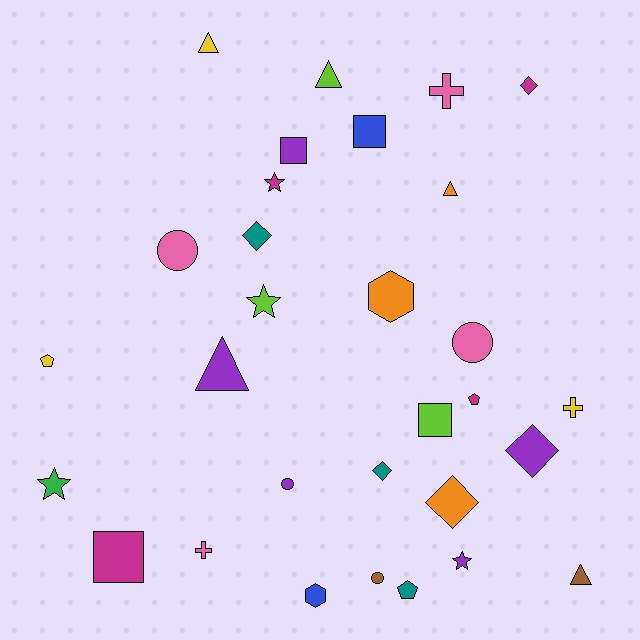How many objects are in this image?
There are 30 objects.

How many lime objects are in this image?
There are 3 lime objects.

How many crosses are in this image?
There are 3 crosses.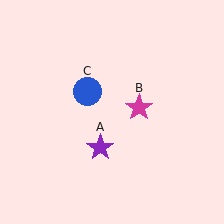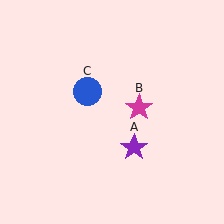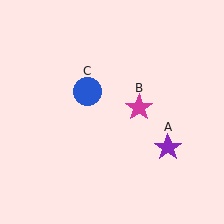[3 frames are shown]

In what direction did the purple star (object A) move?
The purple star (object A) moved right.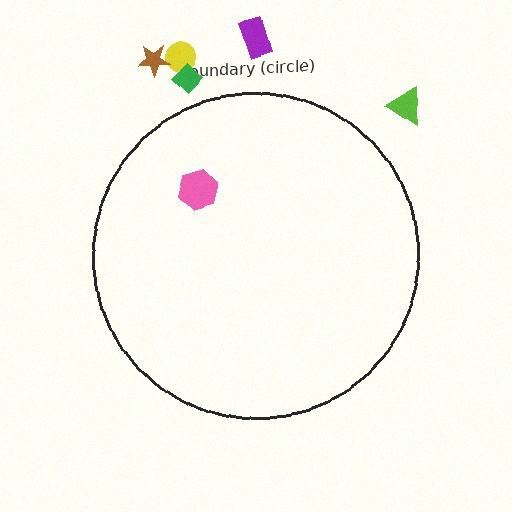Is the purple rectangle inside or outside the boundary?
Outside.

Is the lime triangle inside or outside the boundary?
Outside.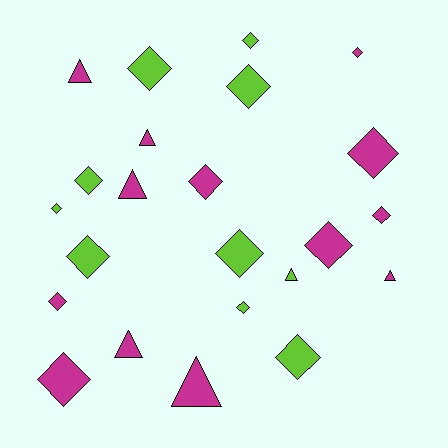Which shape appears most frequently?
Diamond, with 16 objects.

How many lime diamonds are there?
There are 9 lime diamonds.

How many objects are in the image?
There are 23 objects.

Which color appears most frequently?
Magenta, with 13 objects.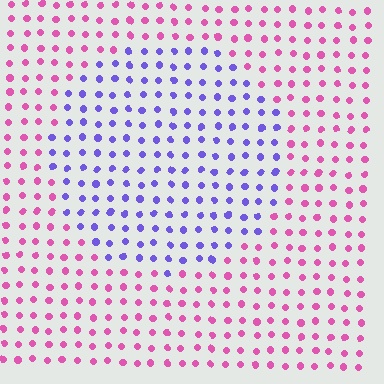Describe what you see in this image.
The image is filled with small pink elements in a uniform arrangement. A circle-shaped region is visible where the elements are tinted to a slightly different hue, forming a subtle color boundary.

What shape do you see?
I see a circle.